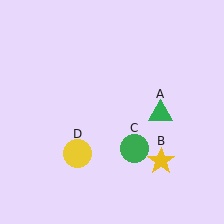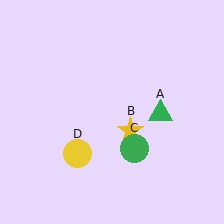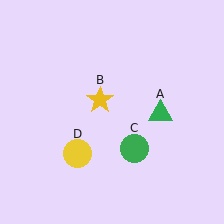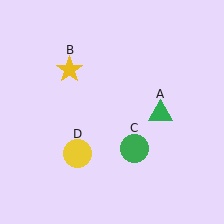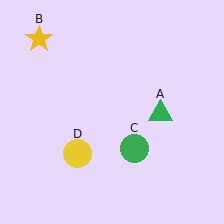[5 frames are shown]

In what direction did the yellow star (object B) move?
The yellow star (object B) moved up and to the left.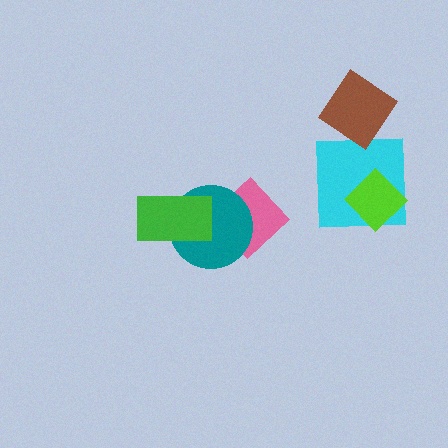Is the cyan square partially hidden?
Yes, it is partially covered by another shape.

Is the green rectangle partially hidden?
No, no other shape covers it.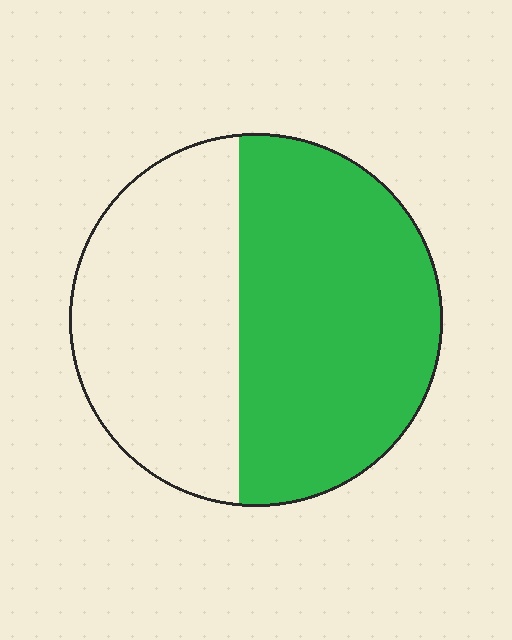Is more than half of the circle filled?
Yes.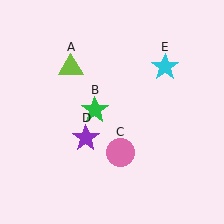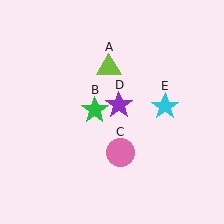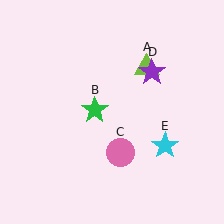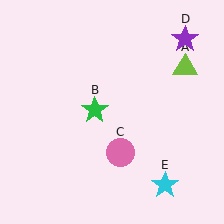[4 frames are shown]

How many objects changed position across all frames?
3 objects changed position: lime triangle (object A), purple star (object D), cyan star (object E).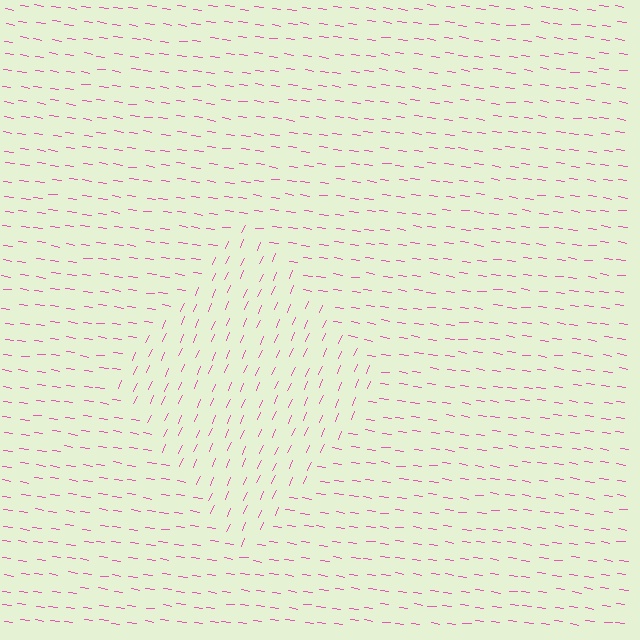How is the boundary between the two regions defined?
The boundary is defined purely by a change in line orientation (approximately 74 degrees difference). All lines are the same color and thickness.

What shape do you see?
I see a diamond.